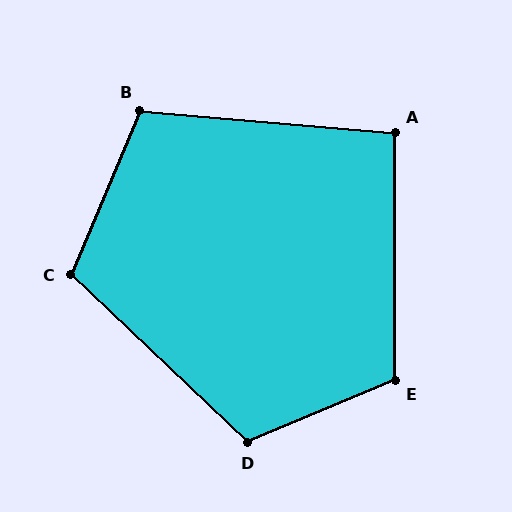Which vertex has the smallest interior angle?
A, at approximately 95 degrees.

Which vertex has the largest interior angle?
D, at approximately 114 degrees.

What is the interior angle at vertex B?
Approximately 108 degrees (obtuse).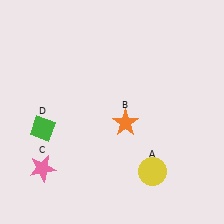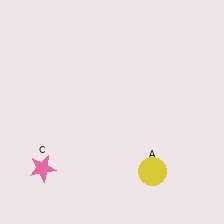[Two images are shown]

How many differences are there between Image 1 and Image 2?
There are 2 differences between the two images.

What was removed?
The green diamond (D), the orange star (B) were removed in Image 2.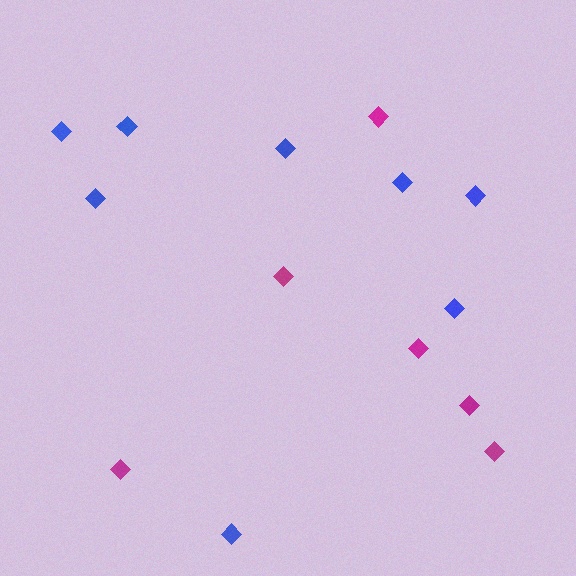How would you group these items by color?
There are 2 groups: one group of blue diamonds (8) and one group of magenta diamonds (6).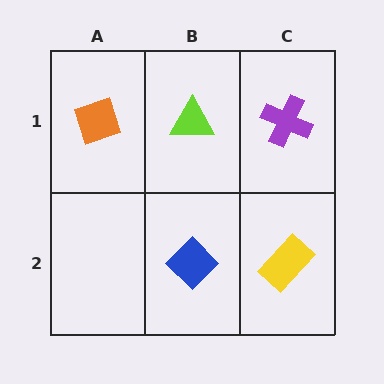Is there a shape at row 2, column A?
No, that cell is empty.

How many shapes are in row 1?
3 shapes.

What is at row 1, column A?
An orange diamond.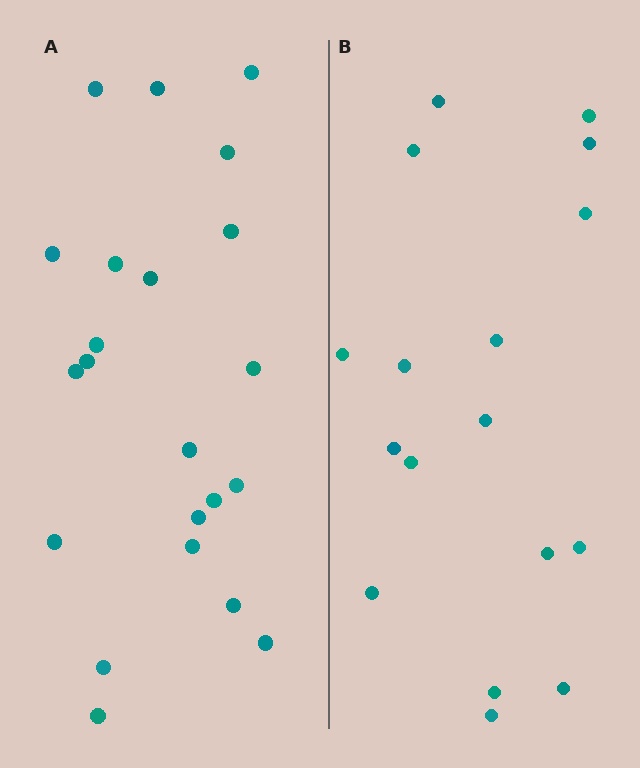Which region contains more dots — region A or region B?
Region A (the left region) has more dots.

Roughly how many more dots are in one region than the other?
Region A has about 5 more dots than region B.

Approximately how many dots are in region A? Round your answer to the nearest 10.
About 20 dots. (The exact count is 22, which rounds to 20.)